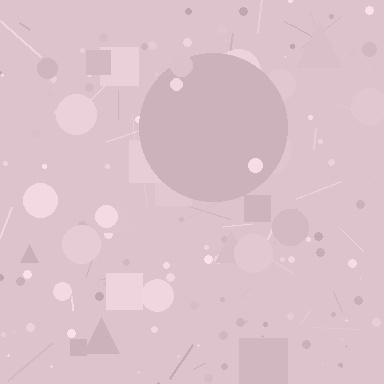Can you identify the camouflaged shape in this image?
The camouflaged shape is a circle.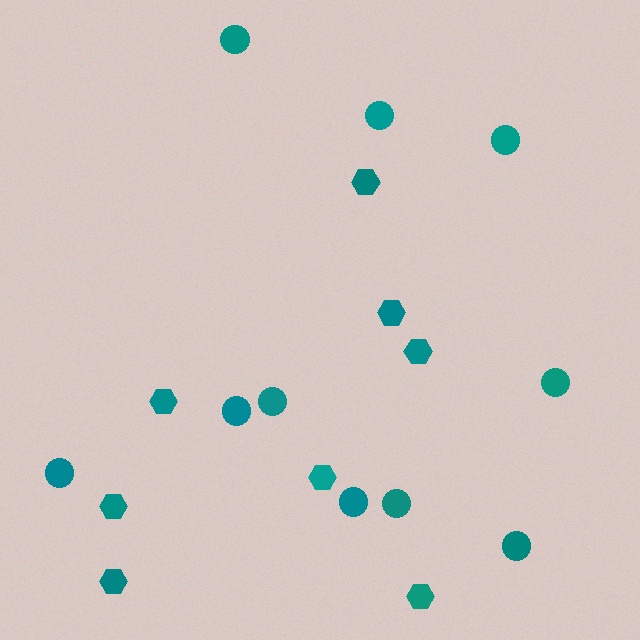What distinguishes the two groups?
There are 2 groups: one group of circles (10) and one group of hexagons (8).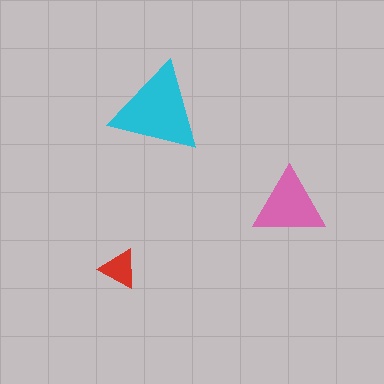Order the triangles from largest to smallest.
the cyan one, the pink one, the red one.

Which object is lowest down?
The red triangle is bottommost.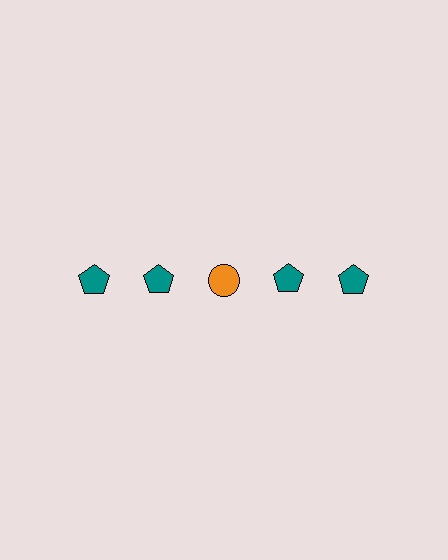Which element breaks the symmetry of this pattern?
The orange circle in the top row, center column breaks the symmetry. All other shapes are teal pentagons.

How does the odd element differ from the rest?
It differs in both color (orange instead of teal) and shape (circle instead of pentagon).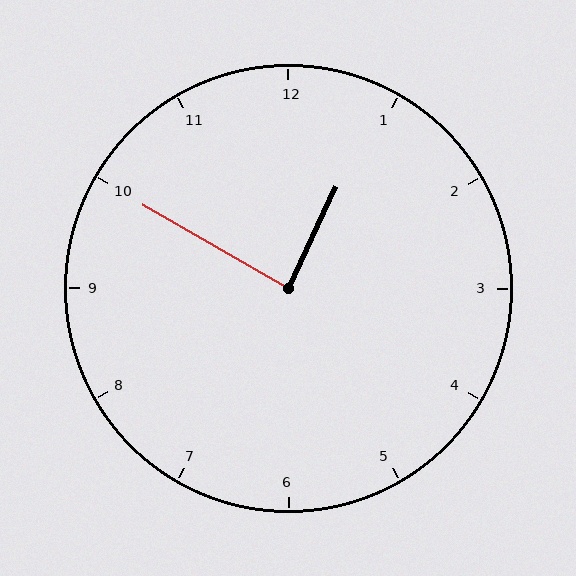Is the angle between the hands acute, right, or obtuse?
It is right.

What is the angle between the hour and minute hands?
Approximately 85 degrees.